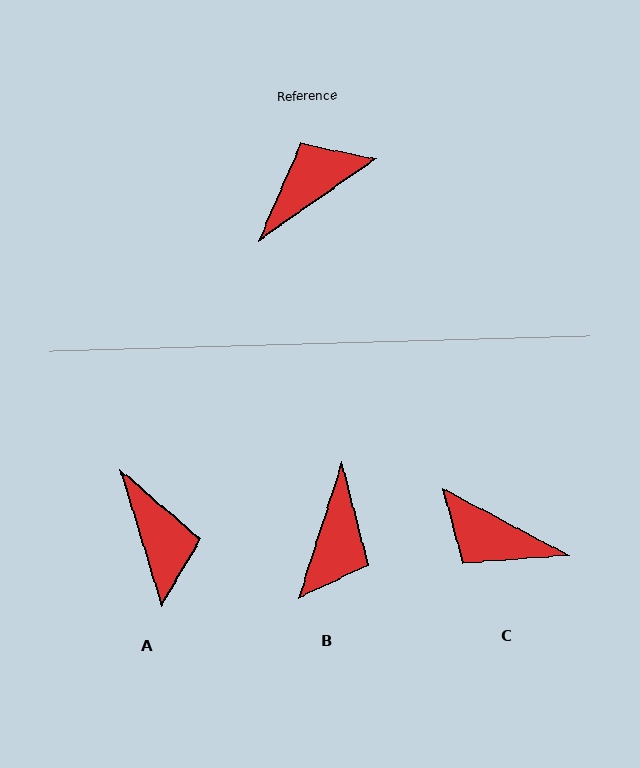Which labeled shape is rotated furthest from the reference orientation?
B, about 142 degrees away.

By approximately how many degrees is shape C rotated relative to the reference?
Approximately 117 degrees counter-clockwise.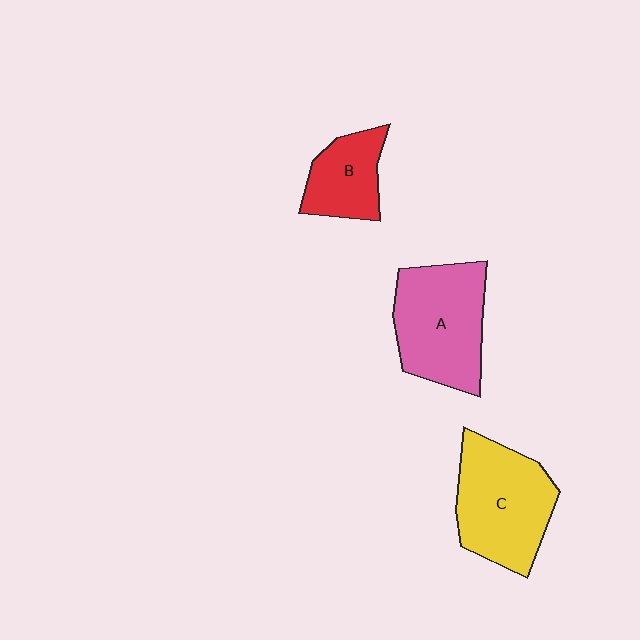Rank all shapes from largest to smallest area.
From largest to smallest: C (yellow), A (pink), B (red).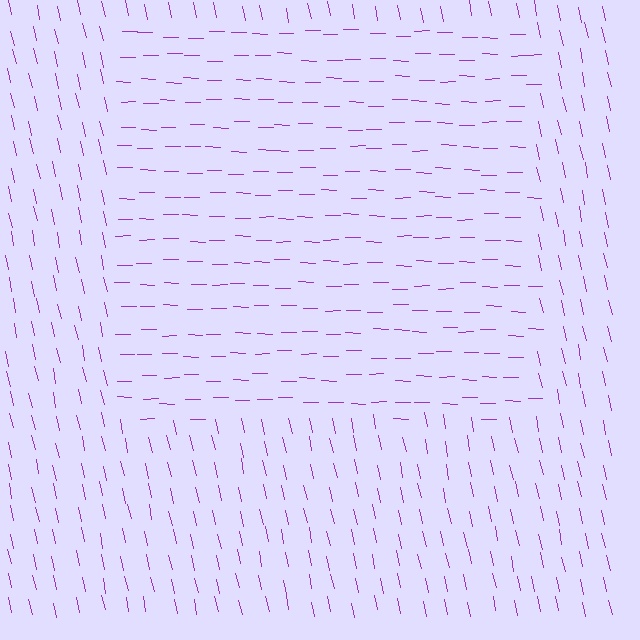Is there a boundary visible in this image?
Yes, there is a texture boundary formed by a change in line orientation.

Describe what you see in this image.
The image is filled with small purple line segments. A rectangle region in the image has lines oriented differently from the surrounding lines, creating a visible texture boundary.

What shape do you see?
I see a rectangle.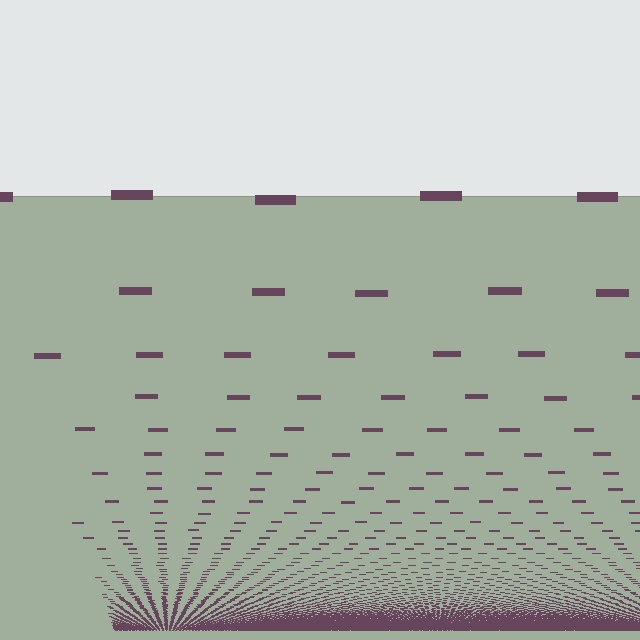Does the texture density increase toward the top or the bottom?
Density increases toward the bottom.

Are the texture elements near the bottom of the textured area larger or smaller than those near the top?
Smaller. The gradient is inverted — elements near the bottom are smaller and denser.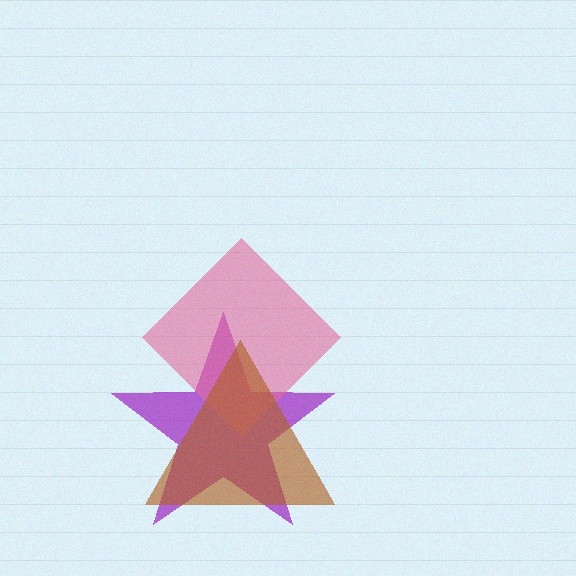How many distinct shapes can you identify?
There are 3 distinct shapes: a purple star, a pink diamond, a brown triangle.